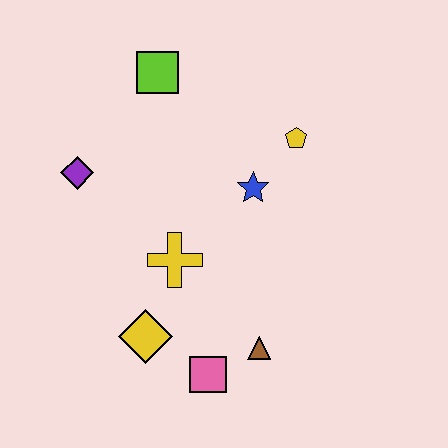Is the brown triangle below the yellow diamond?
Yes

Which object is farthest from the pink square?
The lime square is farthest from the pink square.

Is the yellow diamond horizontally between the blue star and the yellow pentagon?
No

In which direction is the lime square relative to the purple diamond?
The lime square is above the purple diamond.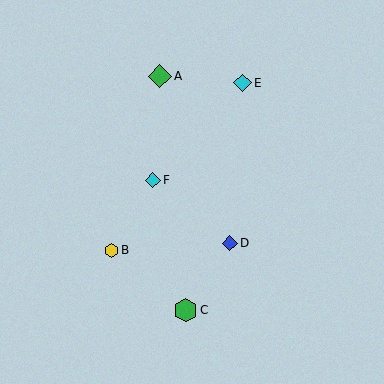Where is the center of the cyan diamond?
The center of the cyan diamond is at (242, 83).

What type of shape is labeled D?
Shape D is a blue diamond.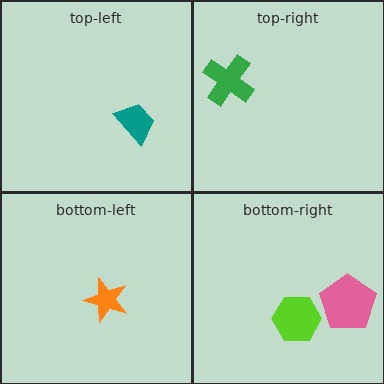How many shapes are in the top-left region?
1.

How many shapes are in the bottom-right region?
2.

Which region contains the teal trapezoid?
The top-left region.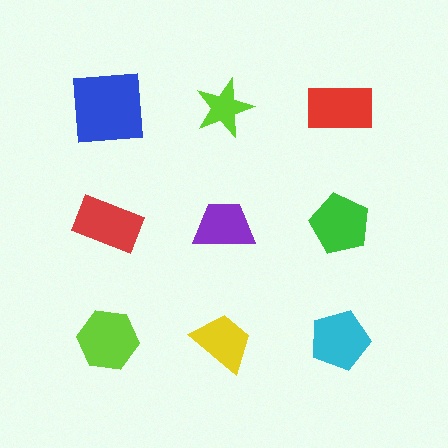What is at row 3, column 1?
A lime hexagon.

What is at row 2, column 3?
A green pentagon.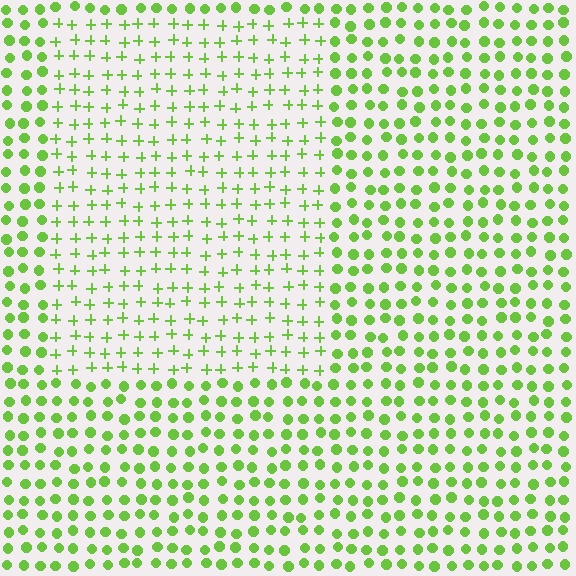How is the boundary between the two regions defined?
The boundary is defined by a change in element shape: plus signs inside vs. circles outside. All elements share the same color and spacing.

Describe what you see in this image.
The image is filled with small lime elements arranged in a uniform grid. A rectangle-shaped region contains plus signs, while the surrounding area contains circles. The boundary is defined purely by the change in element shape.